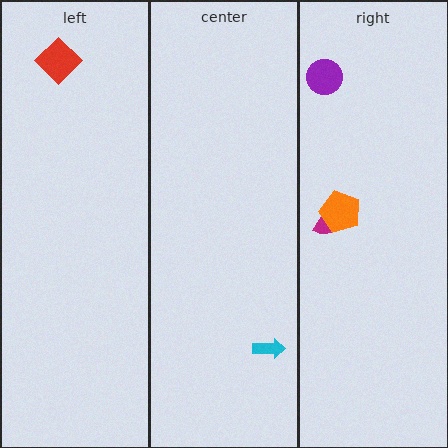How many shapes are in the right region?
3.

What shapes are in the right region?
The magenta semicircle, the purple circle, the orange pentagon.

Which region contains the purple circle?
The right region.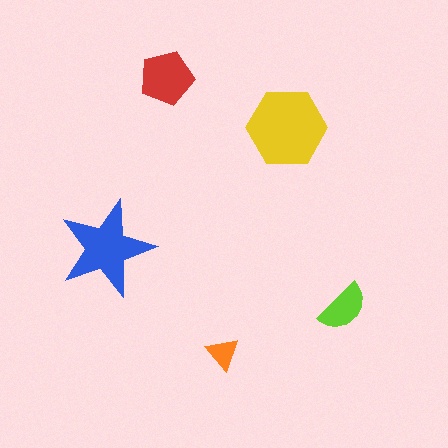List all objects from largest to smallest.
The yellow hexagon, the blue star, the red pentagon, the lime semicircle, the orange triangle.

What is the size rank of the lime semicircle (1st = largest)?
4th.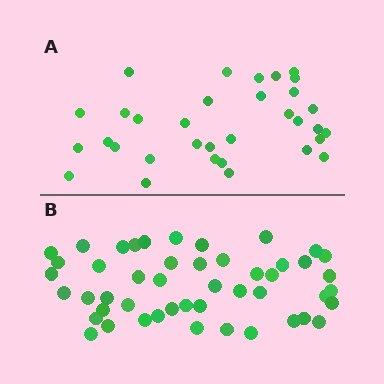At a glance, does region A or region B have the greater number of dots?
Region B (the bottom region) has more dots.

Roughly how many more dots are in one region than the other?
Region B has approximately 15 more dots than region A.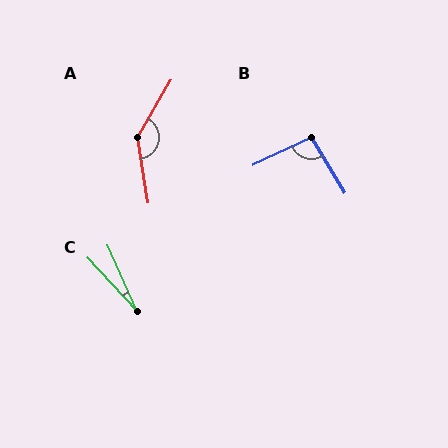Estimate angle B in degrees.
Approximately 96 degrees.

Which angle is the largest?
A, at approximately 140 degrees.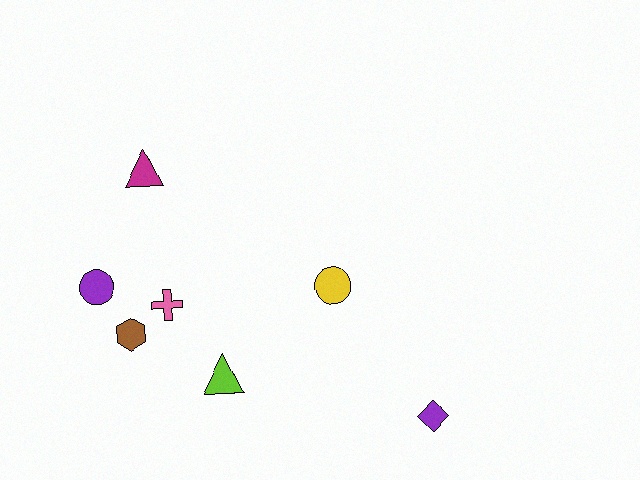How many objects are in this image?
There are 7 objects.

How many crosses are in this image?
There is 1 cross.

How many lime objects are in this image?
There is 1 lime object.